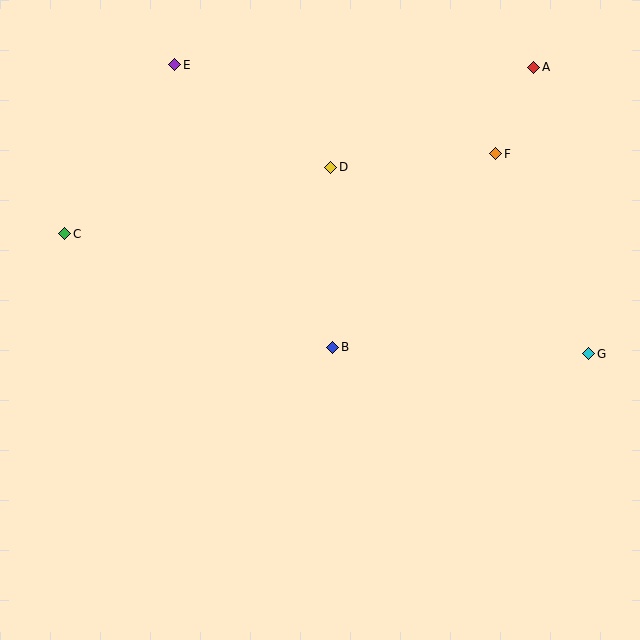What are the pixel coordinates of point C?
Point C is at (65, 234).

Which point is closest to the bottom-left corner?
Point C is closest to the bottom-left corner.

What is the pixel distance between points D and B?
The distance between D and B is 180 pixels.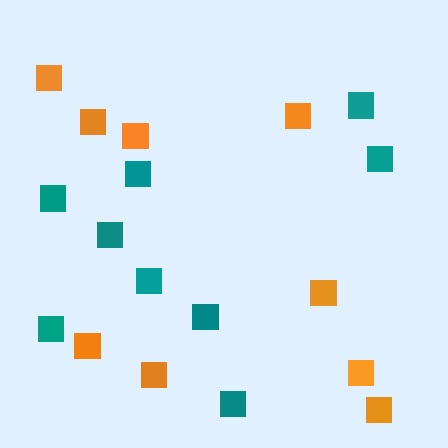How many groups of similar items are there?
There are 2 groups: one group of orange squares (9) and one group of teal squares (9).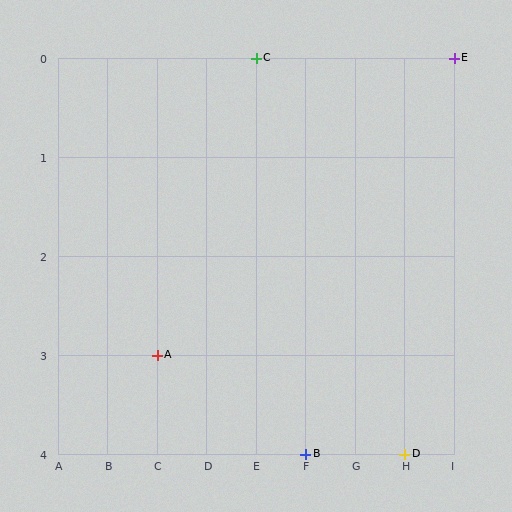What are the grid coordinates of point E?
Point E is at grid coordinates (I, 0).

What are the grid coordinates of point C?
Point C is at grid coordinates (E, 0).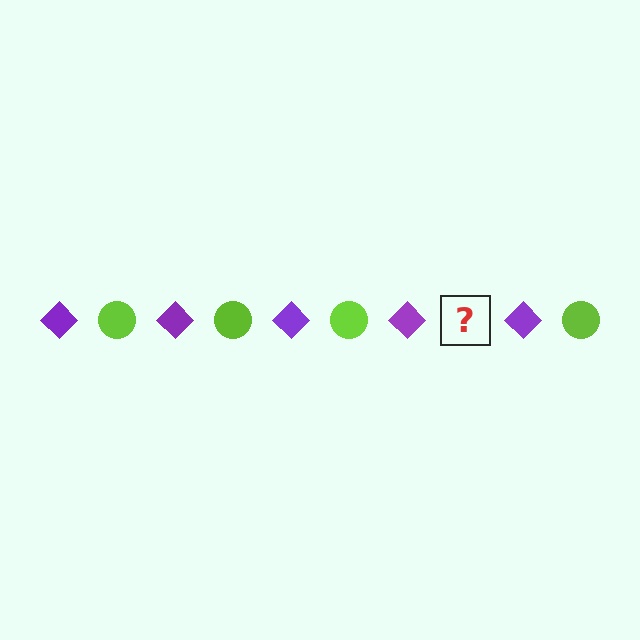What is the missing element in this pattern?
The missing element is a lime circle.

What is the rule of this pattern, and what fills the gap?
The rule is that the pattern alternates between purple diamond and lime circle. The gap should be filled with a lime circle.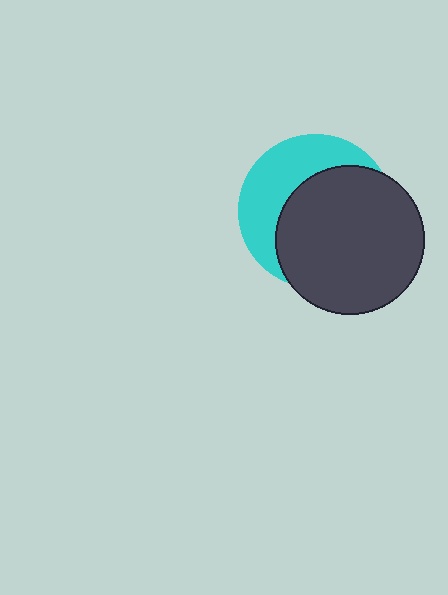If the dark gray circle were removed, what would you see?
You would see the complete cyan circle.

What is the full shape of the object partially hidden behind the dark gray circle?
The partially hidden object is a cyan circle.